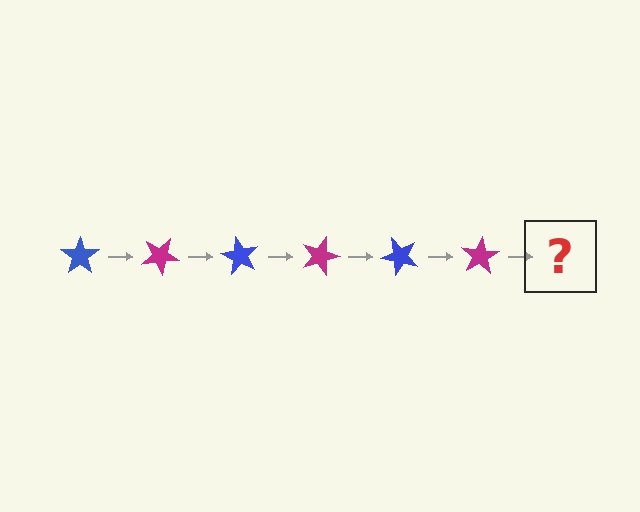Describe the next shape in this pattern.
It should be a blue star, rotated 180 degrees from the start.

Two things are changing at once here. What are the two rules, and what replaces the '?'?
The two rules are that it rotates 30 degrees each step and the color cycles through blue and magenta. The '?' should be a blue star, rotated 180 degrees from the start.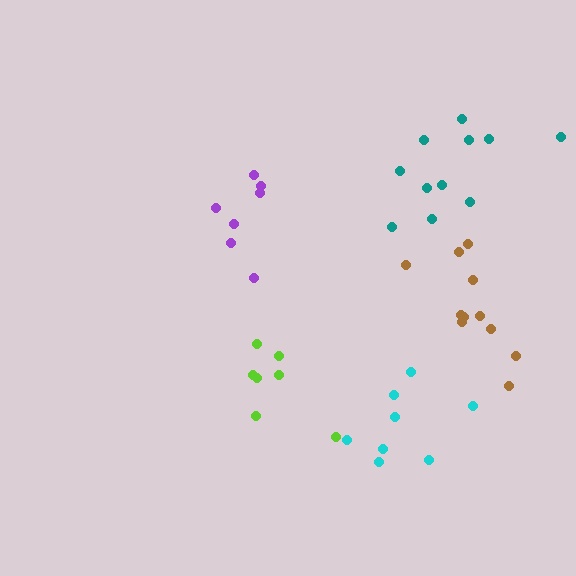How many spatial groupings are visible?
There are 5 spatial groupings.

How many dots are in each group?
Group 1: 7 dots, Group 2: 8 dots, Group 3: 7 dots, Group 4: 11 dots, Group 5: 11 dots (44 total).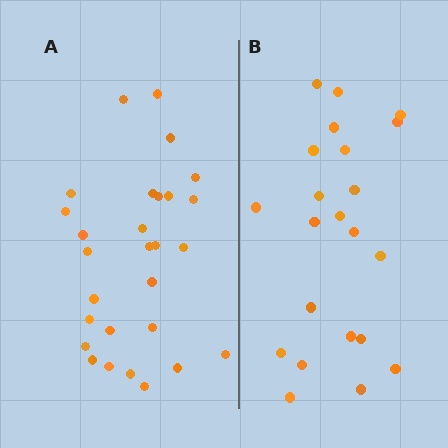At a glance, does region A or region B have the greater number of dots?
Region A (the left region) has more dots.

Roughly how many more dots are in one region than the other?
Region A has about 6 more dots than region B.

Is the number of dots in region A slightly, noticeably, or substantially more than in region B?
Region A has noticeably more, but not dramatically so. The ratio is roughly 1.3 to 1.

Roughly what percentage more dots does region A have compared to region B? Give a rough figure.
About 25% more.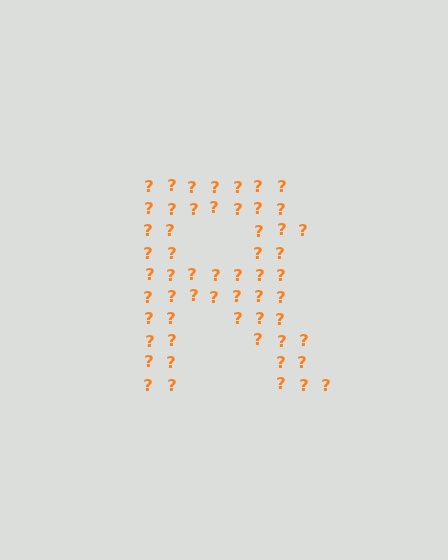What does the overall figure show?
The overall figure shows the letter R.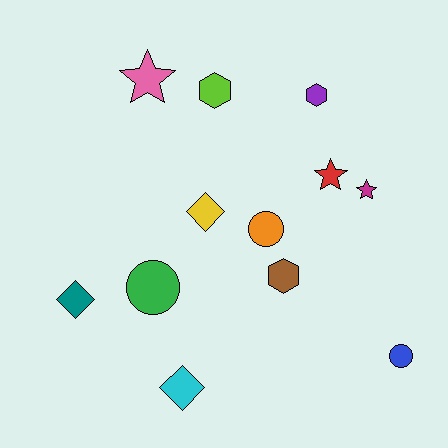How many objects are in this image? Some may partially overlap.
There are 12 objects.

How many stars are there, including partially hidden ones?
There are 3 stars.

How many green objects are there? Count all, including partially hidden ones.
There is 1 green object.